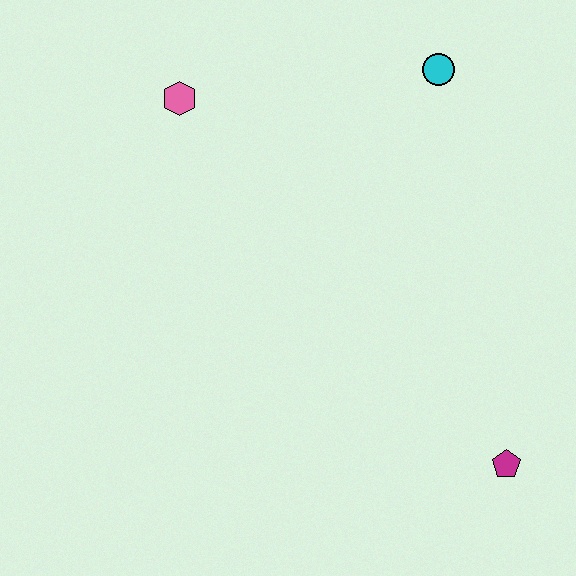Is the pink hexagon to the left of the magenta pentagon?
Yes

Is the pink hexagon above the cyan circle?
No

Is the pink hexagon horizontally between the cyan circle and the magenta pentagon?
No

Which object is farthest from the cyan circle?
The magenta pentagon is farthest from the cyan circle.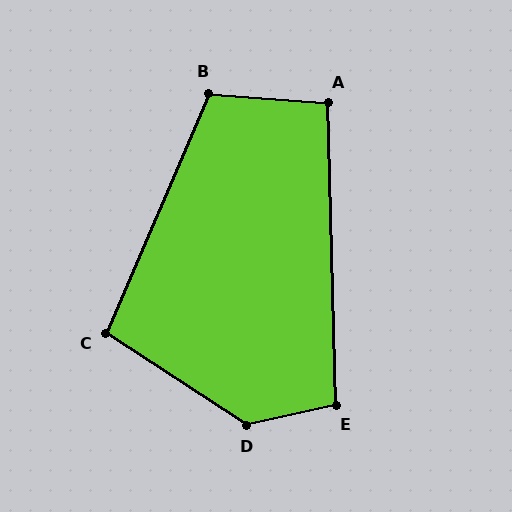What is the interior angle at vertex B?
Approximately 109 degrees (obtuse).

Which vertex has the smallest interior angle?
A, at approximately 96 degrees.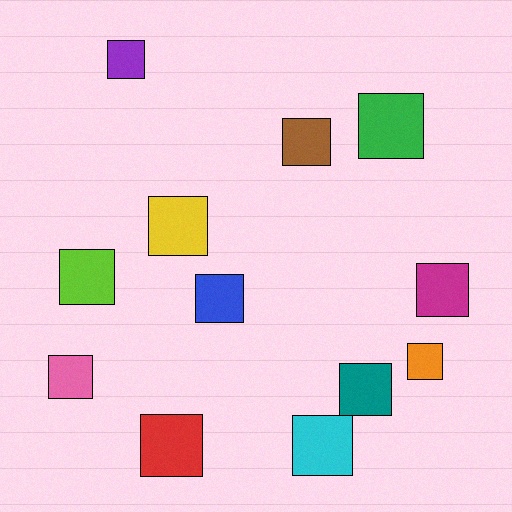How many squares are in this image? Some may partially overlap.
There are 12 squares.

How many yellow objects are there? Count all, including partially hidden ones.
There is 1 yellow object.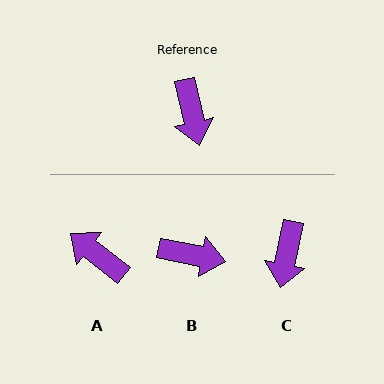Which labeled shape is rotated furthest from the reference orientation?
A, about 140 degrees away.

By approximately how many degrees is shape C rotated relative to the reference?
Approximately 24 degrees clockwise.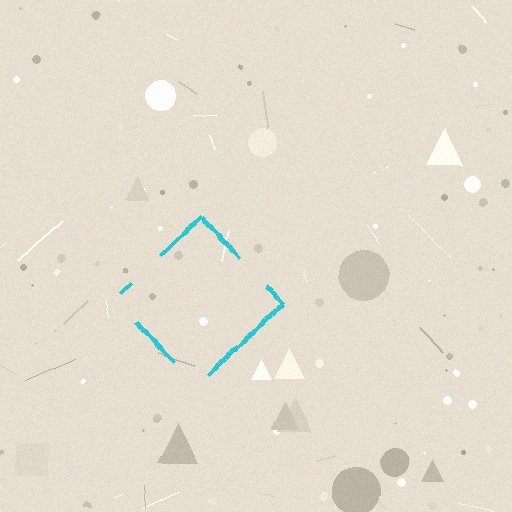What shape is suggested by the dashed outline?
The dashed outline suggests a diamond.